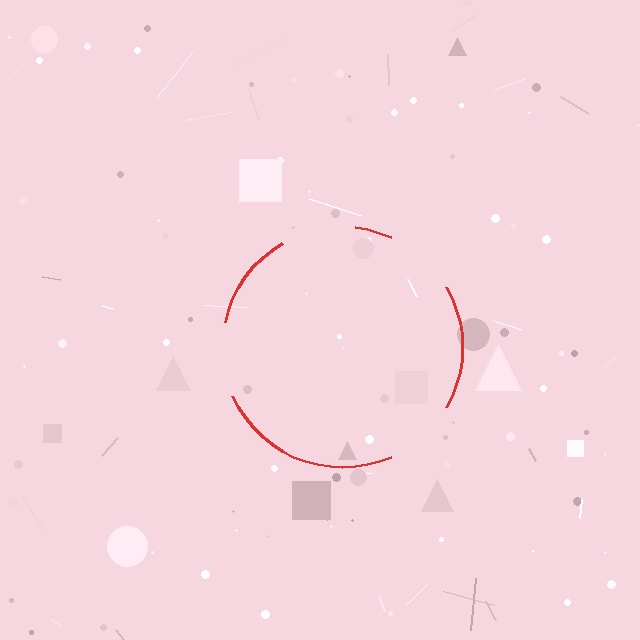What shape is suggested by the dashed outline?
The dashed outline suggests a circle.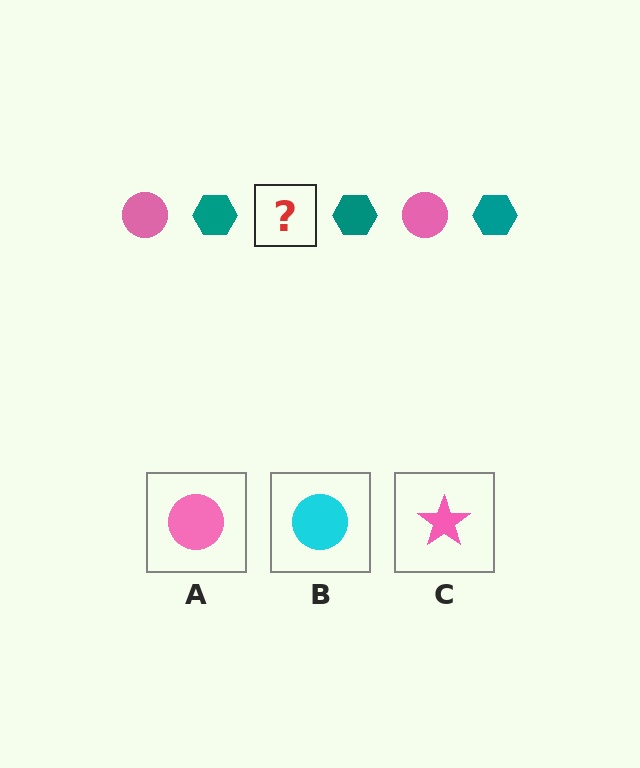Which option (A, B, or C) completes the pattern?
A.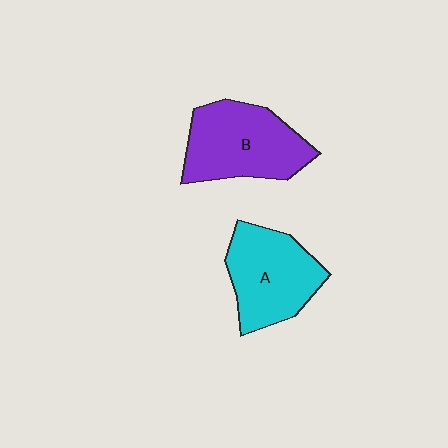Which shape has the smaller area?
Shape A (cyan).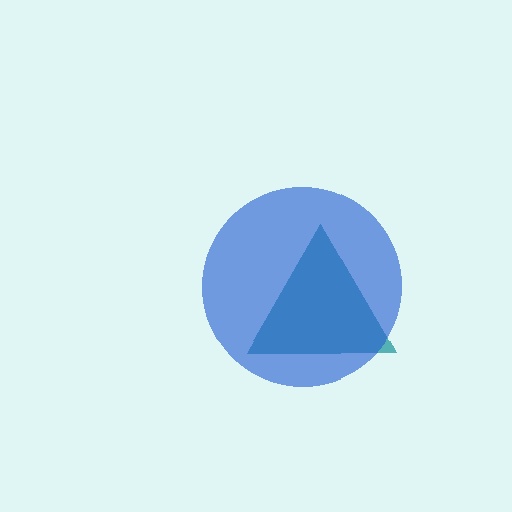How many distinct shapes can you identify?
There are 2 distinct shapes: a teal triangle, a blue circle.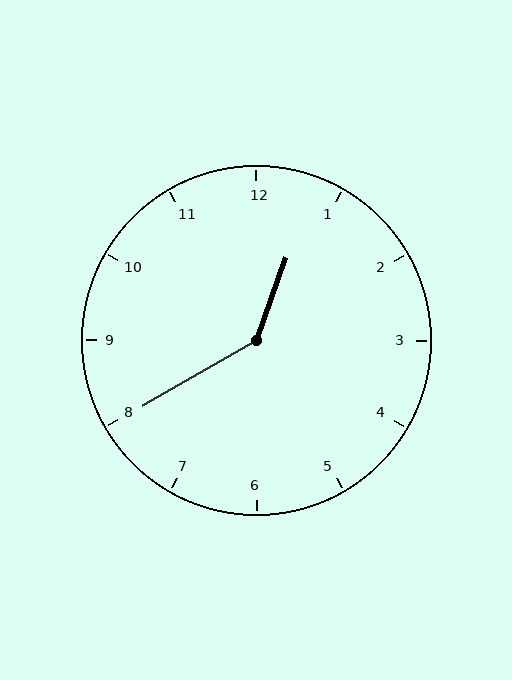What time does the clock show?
12:40.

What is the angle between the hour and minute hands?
Approximately 140 degrees.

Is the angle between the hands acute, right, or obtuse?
It is obtuse.